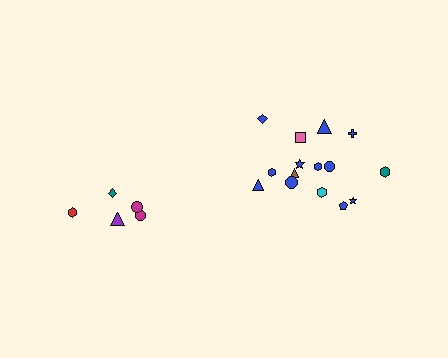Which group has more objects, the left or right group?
The right group.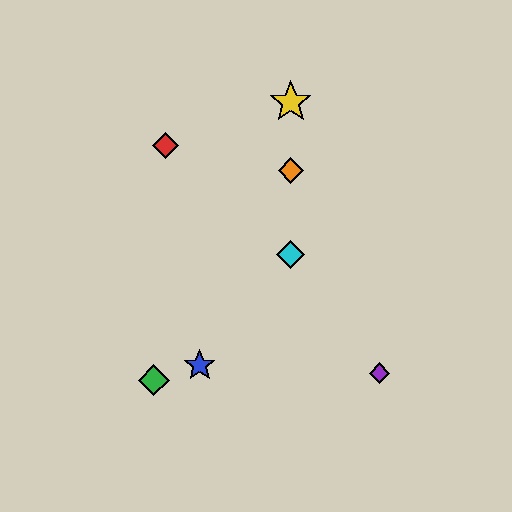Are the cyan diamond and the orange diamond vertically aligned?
Yes, both are at x≈291.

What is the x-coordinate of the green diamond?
The green diamond is at x≈154.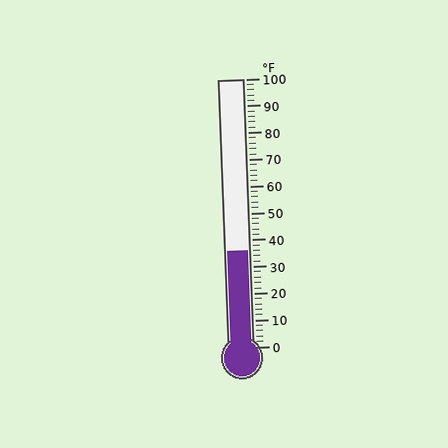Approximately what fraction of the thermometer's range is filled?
The thermometer is filled to approximately 35% of its range.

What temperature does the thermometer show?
The thermometer shows approximately 36°F.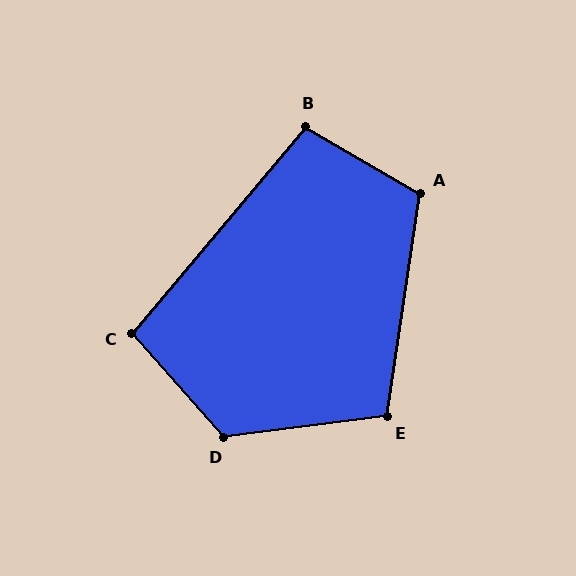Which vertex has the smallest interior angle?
C, at approximately 99 degrees.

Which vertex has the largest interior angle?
D, at approximately 124 degrees.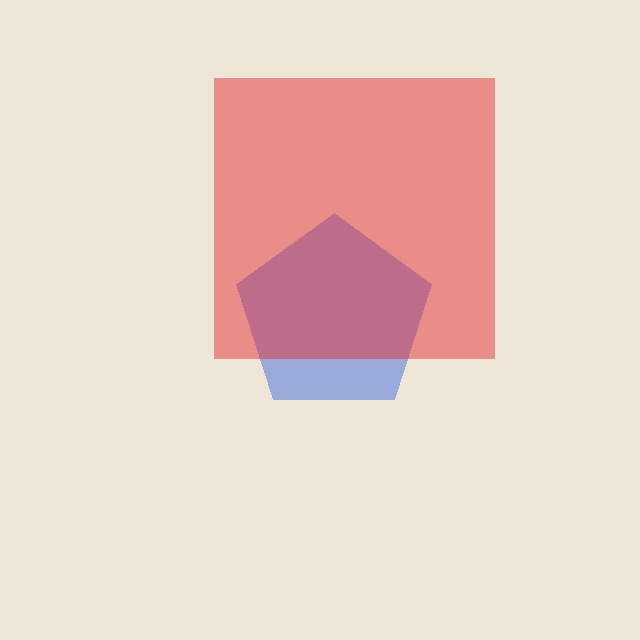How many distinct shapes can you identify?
There are 2 distinct shapes: a blue pentagon, a red square.